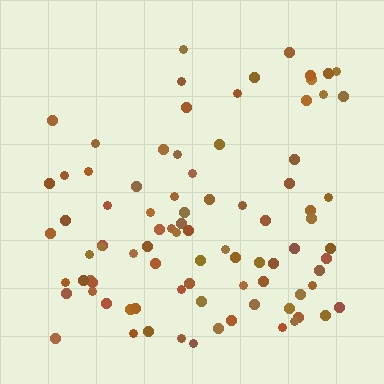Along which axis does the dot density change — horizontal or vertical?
Vertical.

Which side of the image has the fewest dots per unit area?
The top.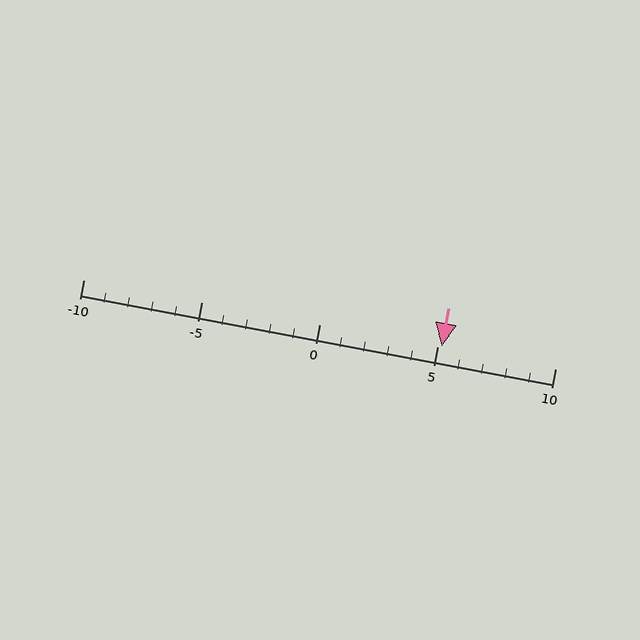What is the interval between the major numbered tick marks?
The major tick marks are spaced 5 units apart.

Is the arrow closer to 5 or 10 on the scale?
The arrow is closer to 5.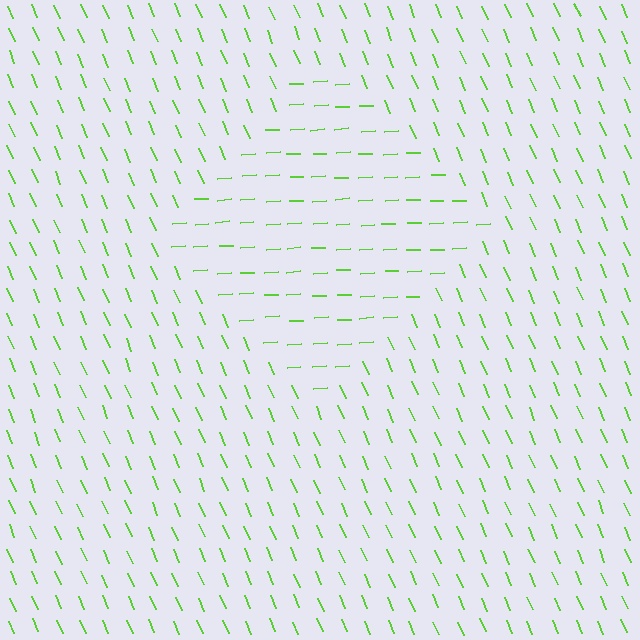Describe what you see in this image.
The image is filled with small lime line segments. A diamond region in the image has lines oriented differently from the surrounding lines, creating a visible texture boundary.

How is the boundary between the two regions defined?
The boundary is defined purely by a change in line orientation (approximately 70 degrees difference). All lines are the same color and thickness.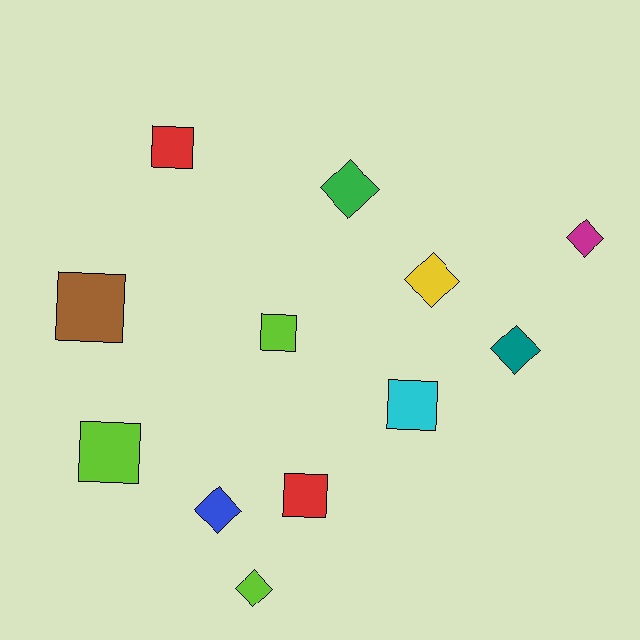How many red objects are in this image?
There are 2 red objects.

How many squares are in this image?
There are 6 squares.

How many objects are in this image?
There are 12 objects.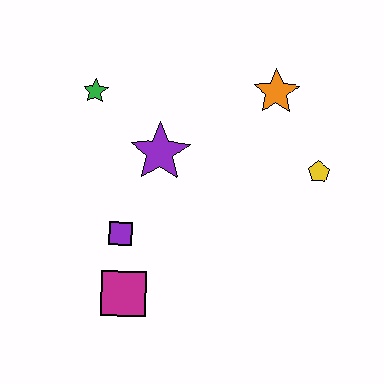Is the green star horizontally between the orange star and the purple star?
No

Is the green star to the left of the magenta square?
Yes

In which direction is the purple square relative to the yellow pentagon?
The purple square is to the left of the yellow pentagon.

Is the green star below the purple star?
No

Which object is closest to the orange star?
The yellow pentagon is closest to the orange star.